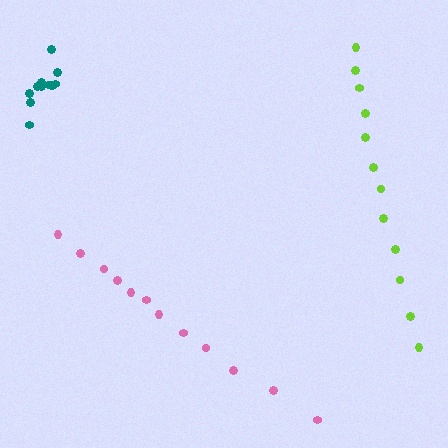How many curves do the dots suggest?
There are 3 distinct paths.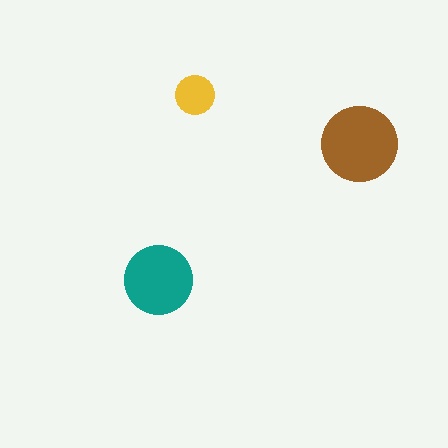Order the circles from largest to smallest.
the brown one, the teal one, the yellow one.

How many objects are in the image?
There are 3 objects in the image.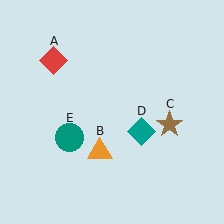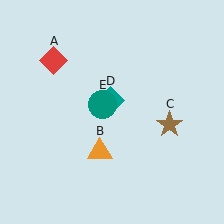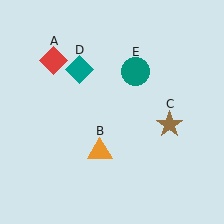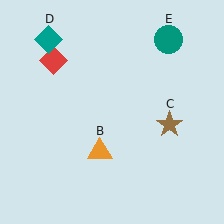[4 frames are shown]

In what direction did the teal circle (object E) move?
The teal circle (object E) moved up and to the right.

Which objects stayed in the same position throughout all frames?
Red diamond (object A) and orange triangle (object B) and brown star (object C) remained stationary.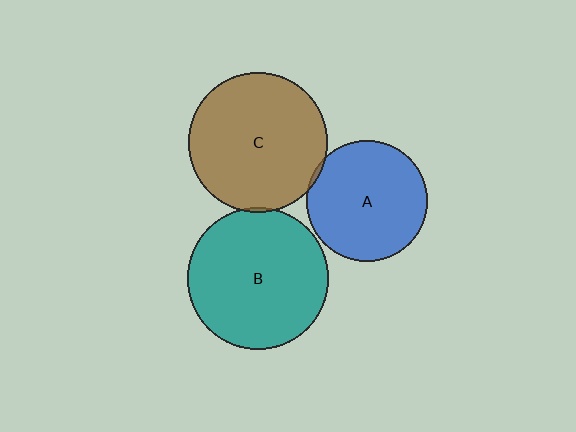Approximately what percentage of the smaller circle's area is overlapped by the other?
Approximately 5%.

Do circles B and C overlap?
Yes.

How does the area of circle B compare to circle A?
Approximately 1.4 times.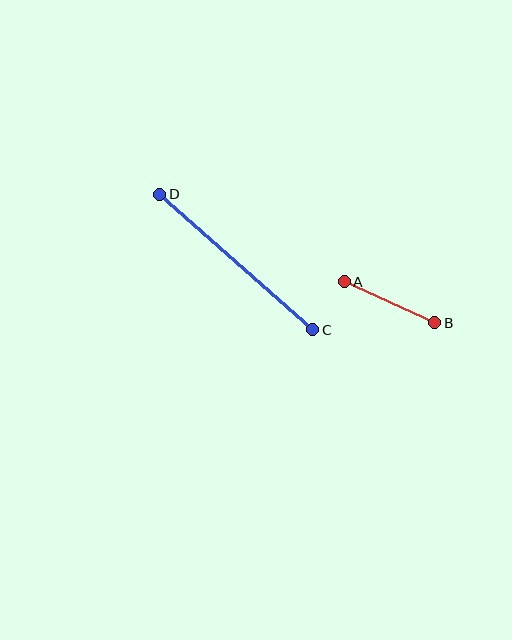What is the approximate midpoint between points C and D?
The midpoint is at approximately (236, 262) pixels.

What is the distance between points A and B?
The distance is approximately 99 pixels.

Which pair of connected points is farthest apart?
Points C and D are farthest apart.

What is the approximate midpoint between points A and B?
The midpoint is at approximately (390, 302) pixels.